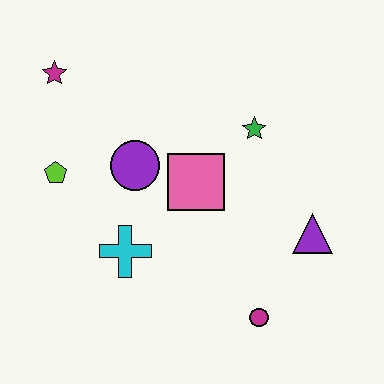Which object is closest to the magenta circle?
The purple triangle is closest to the magenta circle.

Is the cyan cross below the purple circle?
Yes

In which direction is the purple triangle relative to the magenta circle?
The purple triangle is above the magenta circle.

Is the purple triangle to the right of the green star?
Yes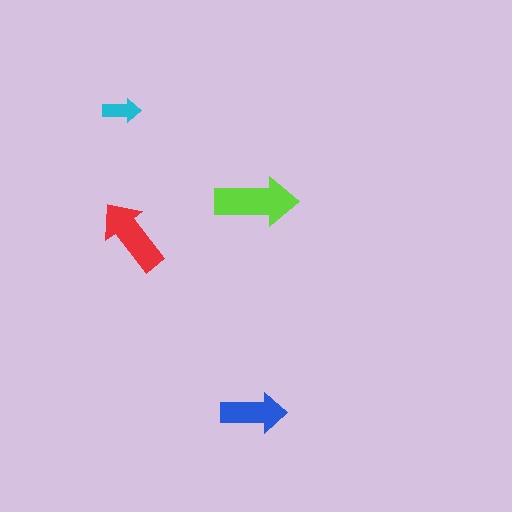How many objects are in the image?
There are 4 objects in the image.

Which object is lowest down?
The blue arrow is bottommost.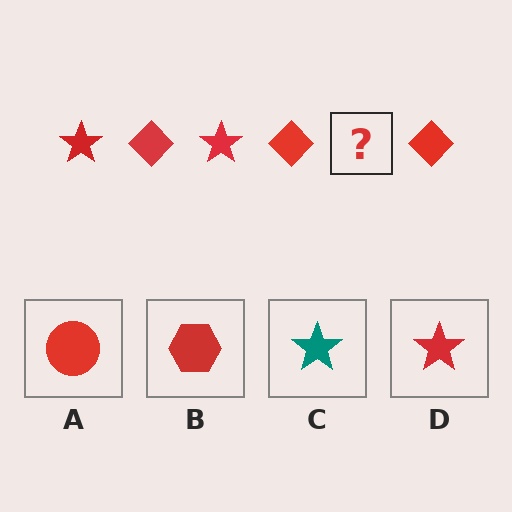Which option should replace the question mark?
Option D.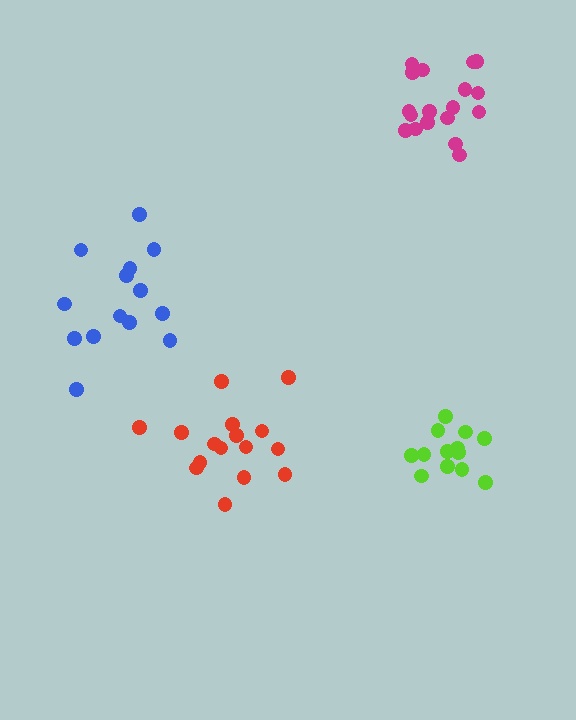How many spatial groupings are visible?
There are 4 spatial groupings.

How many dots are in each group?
Group 1: 13 dots, Group 2: 18 dots, Group 3: 14 dots, Group 4: 16 dots (61 total).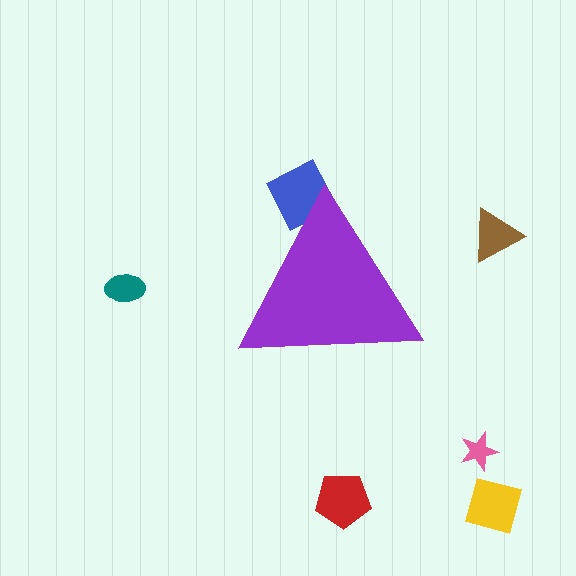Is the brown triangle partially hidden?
No, the brown triangle is fully visible.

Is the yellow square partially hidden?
No, the yellow square is fully visible.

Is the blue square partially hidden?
Yes, the blue square is partially hidden behind the purple triangle.